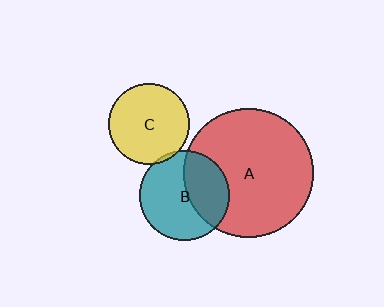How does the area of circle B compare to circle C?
Approximately 1.2 times.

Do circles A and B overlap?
Yes.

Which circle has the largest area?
Circle A (red).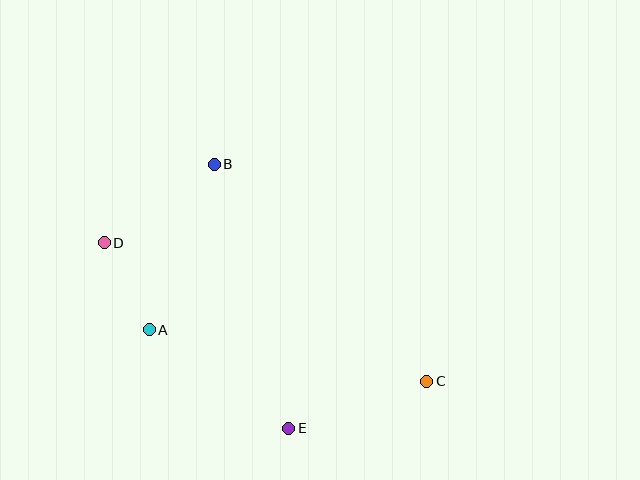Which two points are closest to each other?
Points A and D are closest to each other.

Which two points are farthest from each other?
Points C and D are farthest from each other.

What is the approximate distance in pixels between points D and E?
The distance between D and E is approximately 261 pixels.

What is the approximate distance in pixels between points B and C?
The distance between B and C is approximately 304 pixels.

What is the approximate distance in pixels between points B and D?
The distance between B and D is approximately 135 pixels.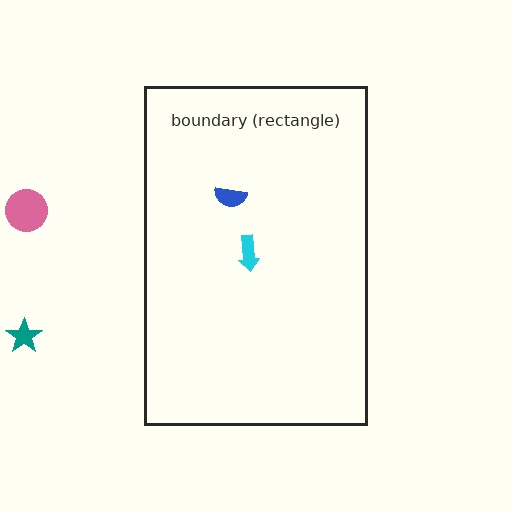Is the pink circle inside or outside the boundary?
Outside.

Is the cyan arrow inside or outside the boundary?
Inside.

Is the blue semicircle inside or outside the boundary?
Inside.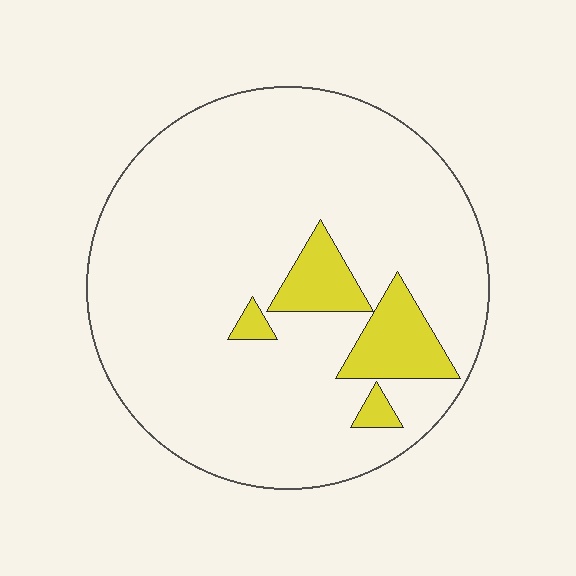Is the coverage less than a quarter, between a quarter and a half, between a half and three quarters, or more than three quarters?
Less than a quarter.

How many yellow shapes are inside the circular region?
4.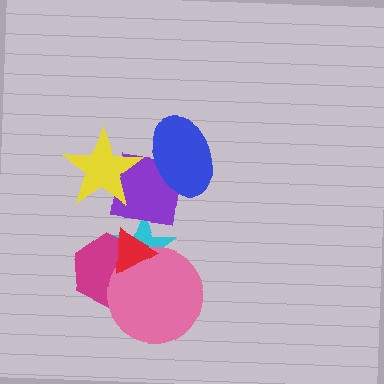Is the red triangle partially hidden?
No, no other shape covers it.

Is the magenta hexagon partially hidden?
Yes, it is partially covered by another shape.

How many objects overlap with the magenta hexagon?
3 objects overlap with the magenta hexagon.